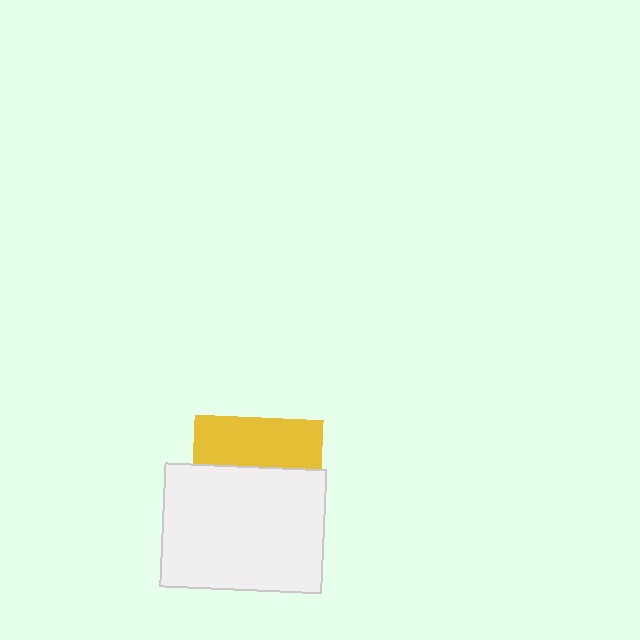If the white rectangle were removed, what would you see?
You would see the complete yellow square.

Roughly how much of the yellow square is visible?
A small part of it is visible (roughly 38%).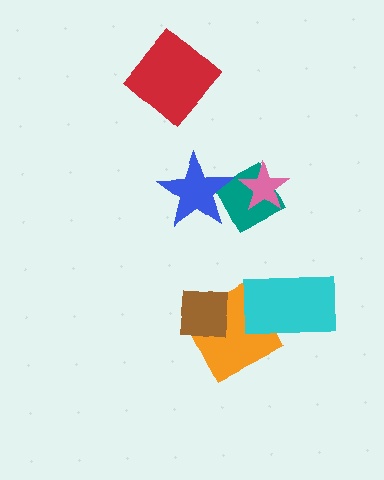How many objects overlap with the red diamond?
0 objects overlap with the red diamond.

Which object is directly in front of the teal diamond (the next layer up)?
The pink star is directly in front of the teal diamond.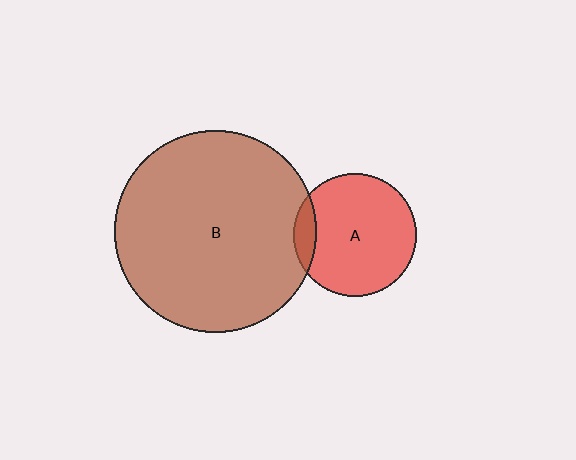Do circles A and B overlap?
Yes.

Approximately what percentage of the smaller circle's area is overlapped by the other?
Approximately 10%.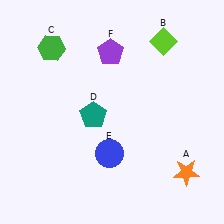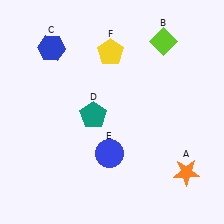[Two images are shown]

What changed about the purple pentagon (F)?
In Image 1, F is purple. In Image 2, it changed to yellow.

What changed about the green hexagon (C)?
In Image 1, C is green. In Image 2, it changed to blue.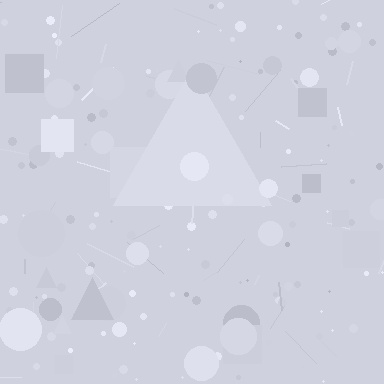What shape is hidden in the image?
A triangle is hidden in the image.